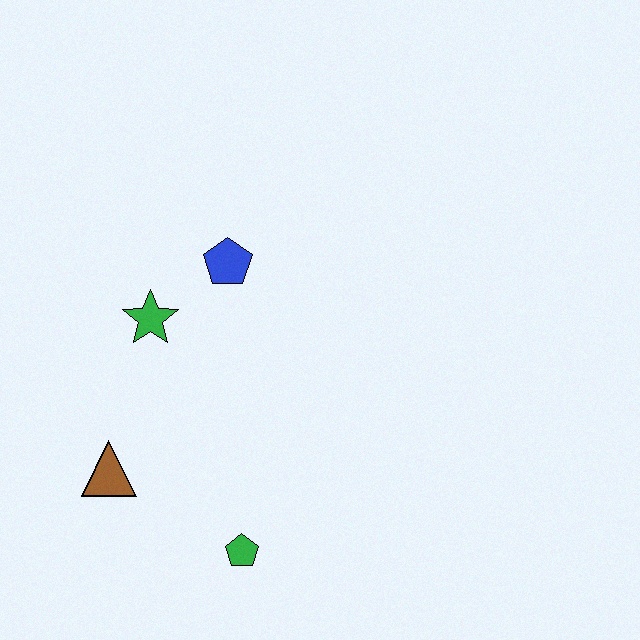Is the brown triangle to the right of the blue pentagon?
No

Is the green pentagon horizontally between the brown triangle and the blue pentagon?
No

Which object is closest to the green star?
The blue pentagon is closest to the green star.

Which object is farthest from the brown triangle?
The blue pentagon is farthest from the brown triangle.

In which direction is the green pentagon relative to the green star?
The green pentagon is below the green star.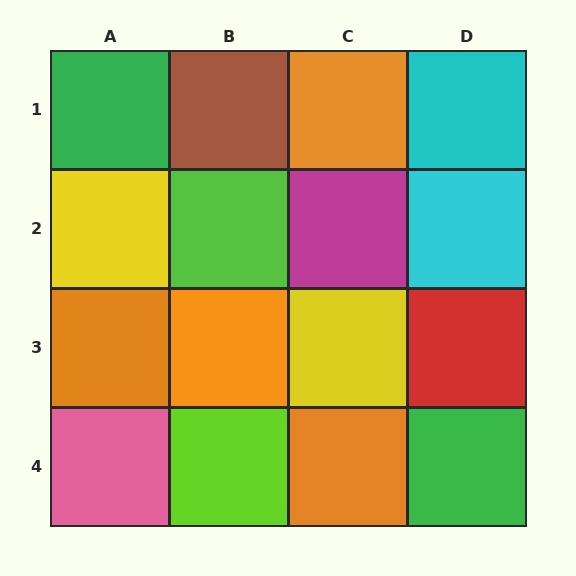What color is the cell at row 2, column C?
Magenta.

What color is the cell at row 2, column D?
Cyan.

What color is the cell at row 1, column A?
Green.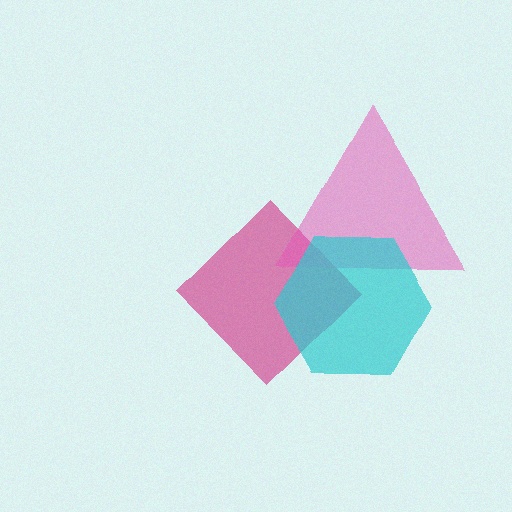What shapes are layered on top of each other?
The layered shapes are: a magenta diamond, a pink triangle, a cyan hexagon.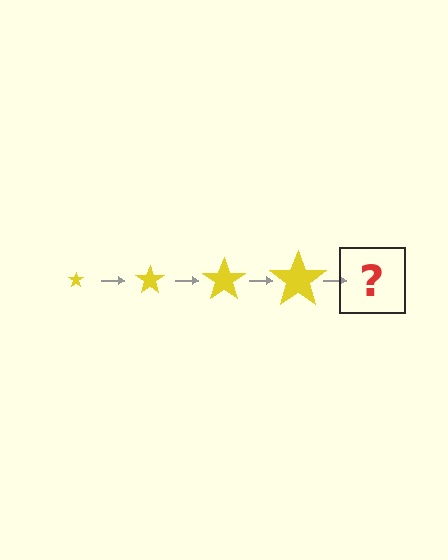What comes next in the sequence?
The next element should be a yellow star, larger than the previous one.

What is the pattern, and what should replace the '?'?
The pattern is that the star gets progressively larger each step. The '?' should be a yellow star, larger than the previous one.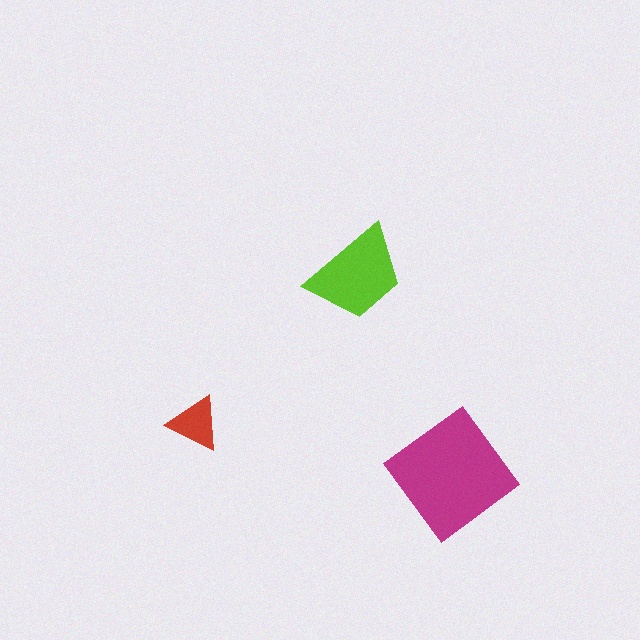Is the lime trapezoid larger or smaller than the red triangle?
Larger.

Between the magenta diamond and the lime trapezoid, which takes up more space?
The magenta diamond.